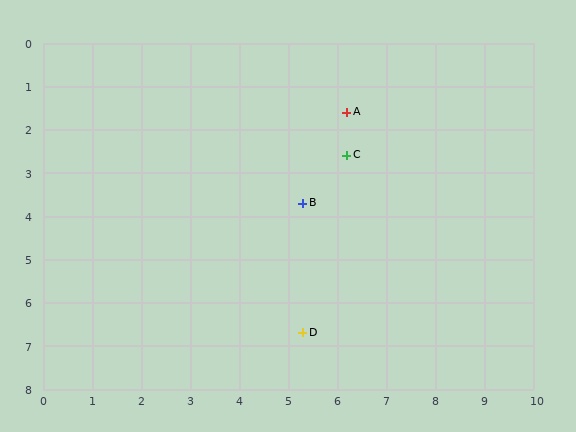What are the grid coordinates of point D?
Point D is at approximately (5.3, 6.7).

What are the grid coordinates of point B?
Point B is at approximately (5.3, 3.7).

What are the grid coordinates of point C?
Point C is at approximately (6.2, 2.6).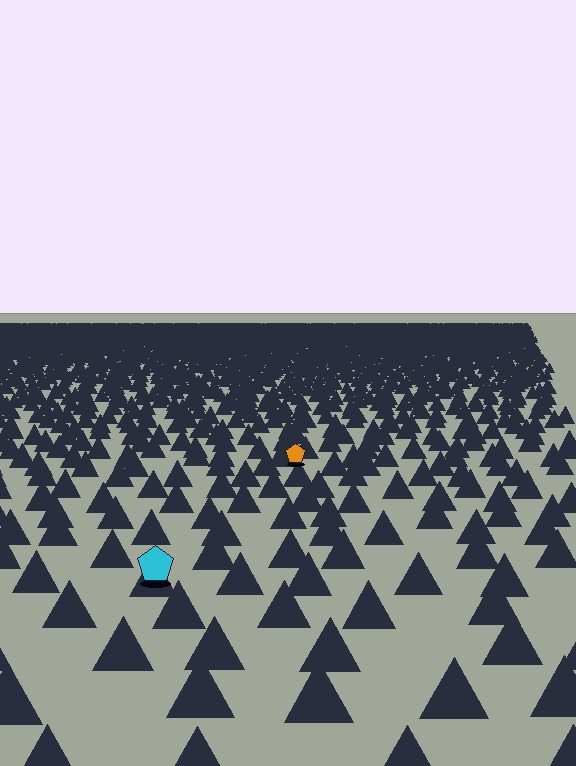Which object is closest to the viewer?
The cyan pentagon is closest. The texture marks near it are larger and more spread out.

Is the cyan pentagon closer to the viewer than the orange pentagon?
Yes. The cyan pentagon is closer — you can tell from the texture gradient: the ground texture is coarser near it.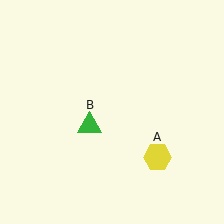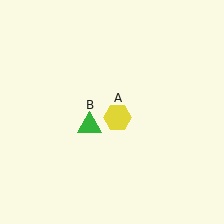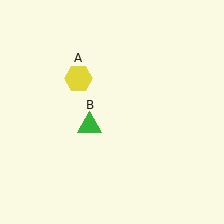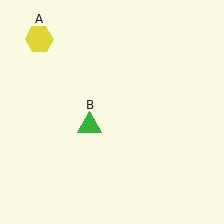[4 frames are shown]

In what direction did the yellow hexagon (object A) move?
The yellow hexagon (object A) moved up and to the left.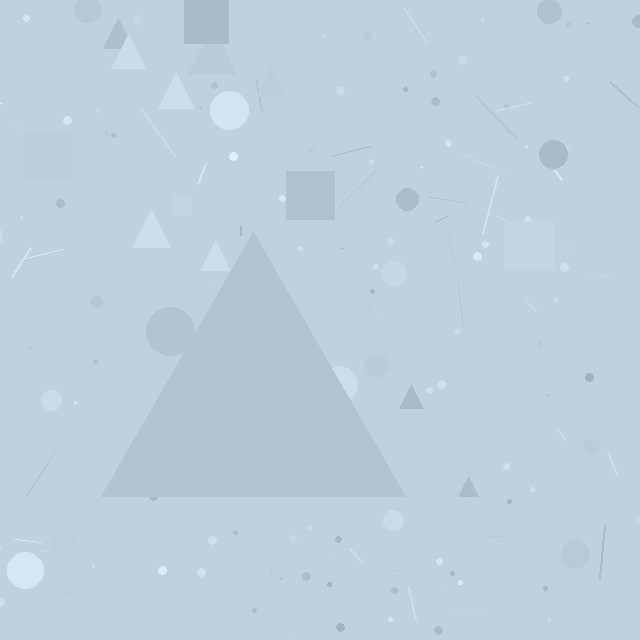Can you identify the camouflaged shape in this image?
The camouflaged shape is a triangle.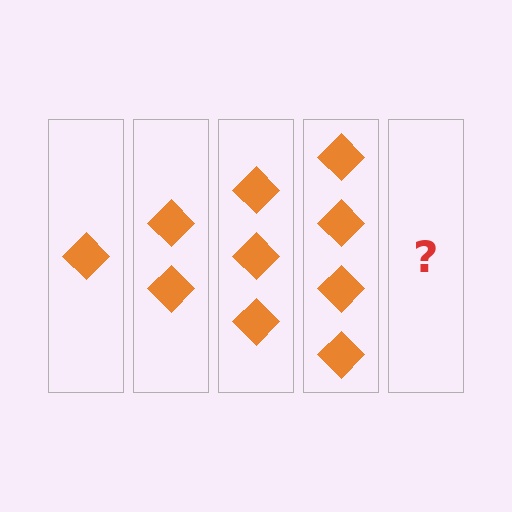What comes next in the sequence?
The next element should be 5 diamonds.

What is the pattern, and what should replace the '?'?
The pattern is that each step adds one more diamond. The '?' should be 5 diamonds.